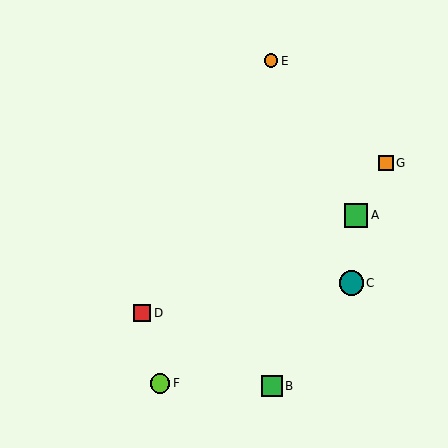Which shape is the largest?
The teal circle (labeled C) is the largest.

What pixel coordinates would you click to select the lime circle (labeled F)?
Click at (160, 383) to select the lime circle F.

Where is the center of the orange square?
The center of the orange square is at (386, 163).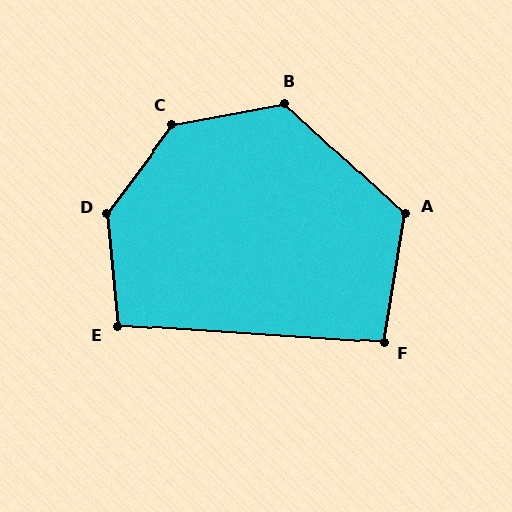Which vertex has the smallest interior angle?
F, at approximately 95 degrees.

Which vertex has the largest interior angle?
D, at approximately 138 degrees.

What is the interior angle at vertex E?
Approximately 99 degrees (obtuse).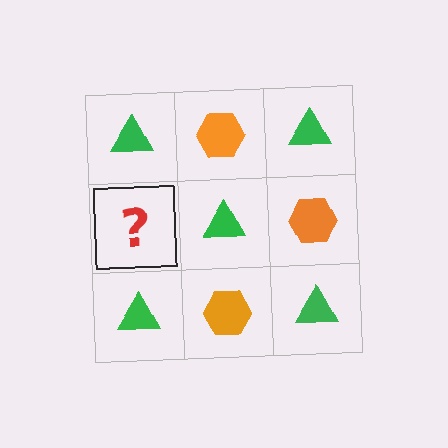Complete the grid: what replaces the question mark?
The question mark should be replaced with an orange hexagon.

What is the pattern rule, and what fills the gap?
The rule is that it alternates green triangle and orange hexagon in a checkerboard pattern. The gap should be filled with an orange hexagon.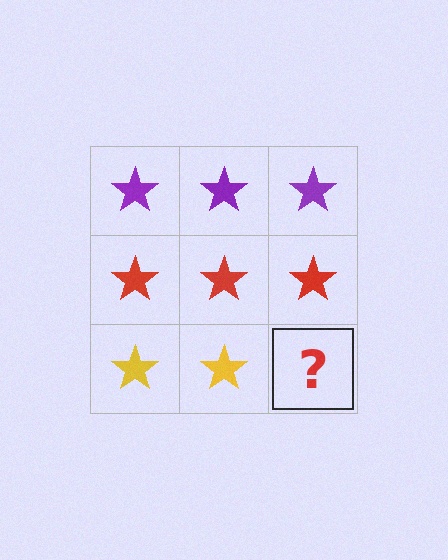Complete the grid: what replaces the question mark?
The question mark should be replaced with a yellow star.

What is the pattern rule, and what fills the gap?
The rule is that each row has a consistent color. The gap should be filled with a yellow star.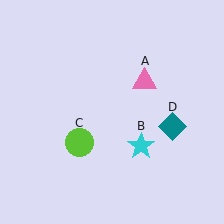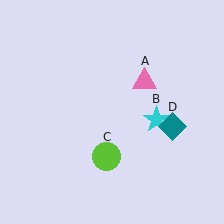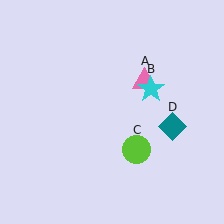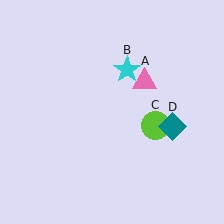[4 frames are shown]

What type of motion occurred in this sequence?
The cyan star (object B), lime circle (object C) rotated counterclockwise around the center of the scene.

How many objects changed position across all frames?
2 objects changed position: cyan star (object B), lime circle (object C).